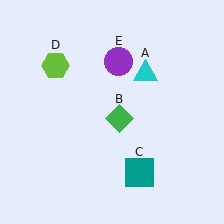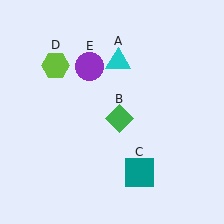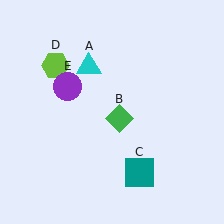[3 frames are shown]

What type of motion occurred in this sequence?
The cyan triangle (object A), purple circle (object E) rotated counterclockwise around the center of the scene.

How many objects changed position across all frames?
2 objects changed position: cyan triangle (object A), purple circle (object E).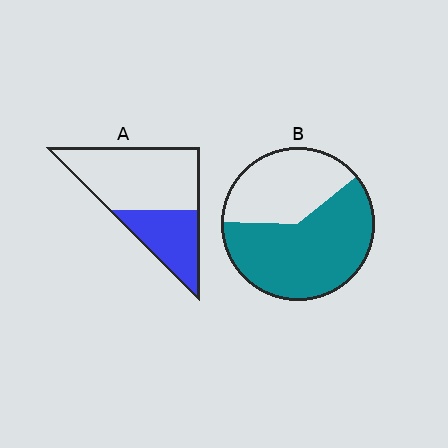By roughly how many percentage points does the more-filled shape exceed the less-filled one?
By roughly 25 percentage points (B over A).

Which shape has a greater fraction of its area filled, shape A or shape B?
Shape B.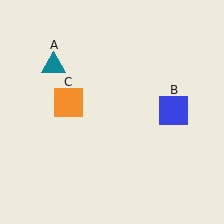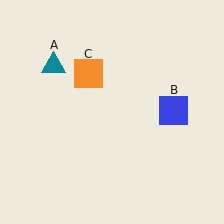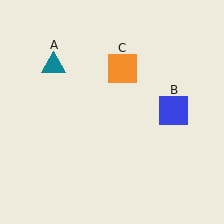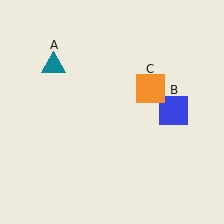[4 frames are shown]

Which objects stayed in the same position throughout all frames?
Teal triangle (object A) and blue square (object B) remained stationary.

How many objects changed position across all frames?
1 object changed position: orange square (object C).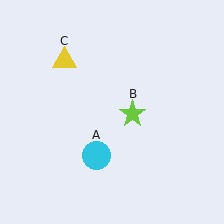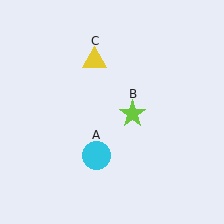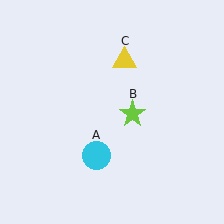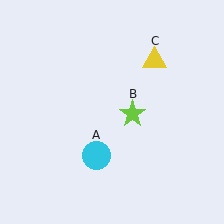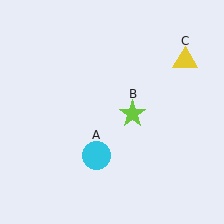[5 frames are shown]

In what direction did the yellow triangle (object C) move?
The yellow triangle (object C) moved right.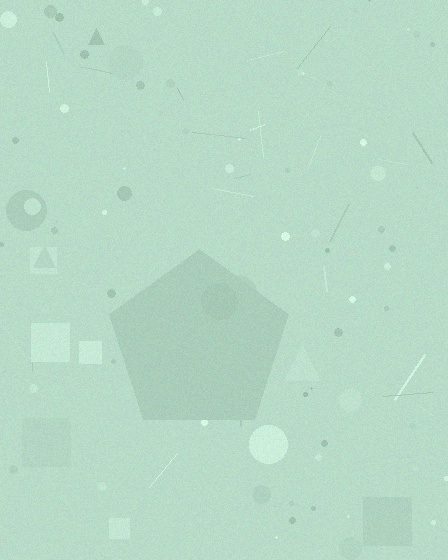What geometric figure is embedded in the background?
A pentagon is embedded in the background.